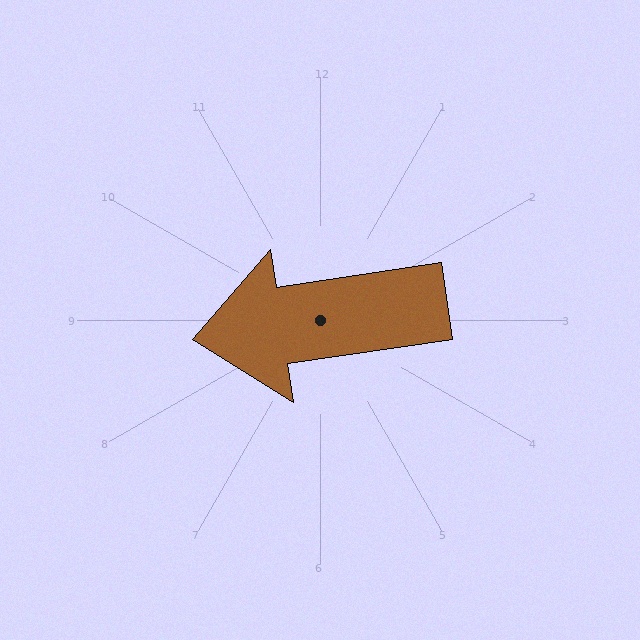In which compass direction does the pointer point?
West.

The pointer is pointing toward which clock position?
Roughly 9 o'clock.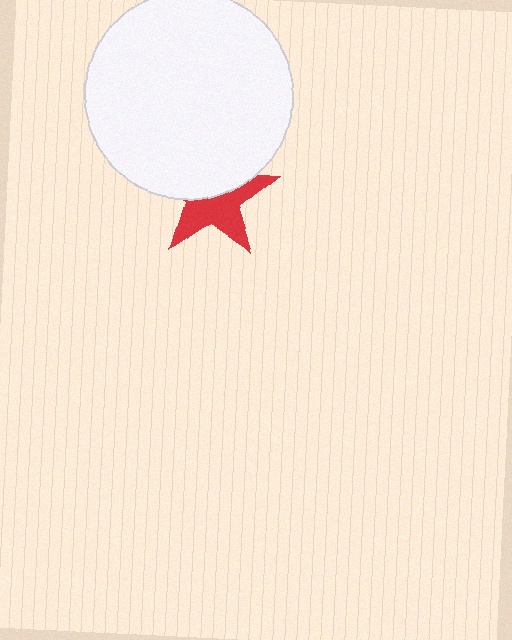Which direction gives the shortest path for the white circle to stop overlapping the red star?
Moving up gives the shortest separation.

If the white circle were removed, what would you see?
You would see the complete red star.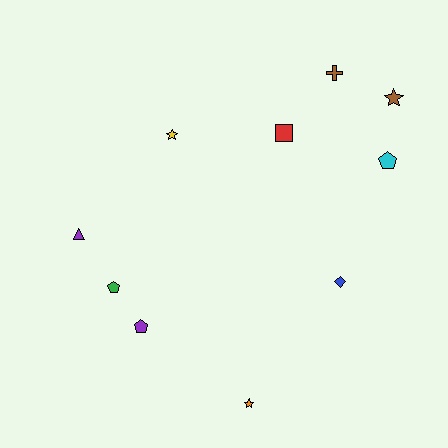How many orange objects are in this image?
There is 1 orange object.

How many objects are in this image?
There are 10 objects.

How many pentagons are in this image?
There are 3 pentagons.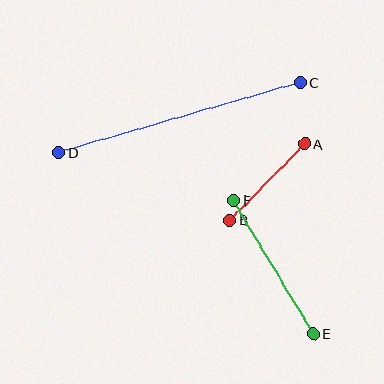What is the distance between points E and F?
The distance is approximately 155 pixels.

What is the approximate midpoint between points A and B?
The midpoint is at approximately (267, 182) pixels.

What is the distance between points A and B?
The distance is approximately 107 pixels.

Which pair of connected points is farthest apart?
Points C and D are farthest apart.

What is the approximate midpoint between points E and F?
The midpoint is at approximately (274, 267) pixels.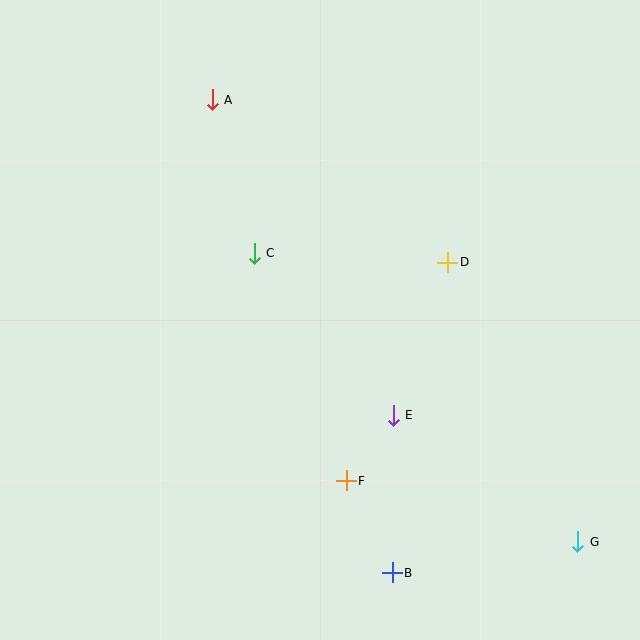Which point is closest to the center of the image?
Point C at (254, 254) is closest to the center.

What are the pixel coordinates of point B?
Point B is at (392, 573).